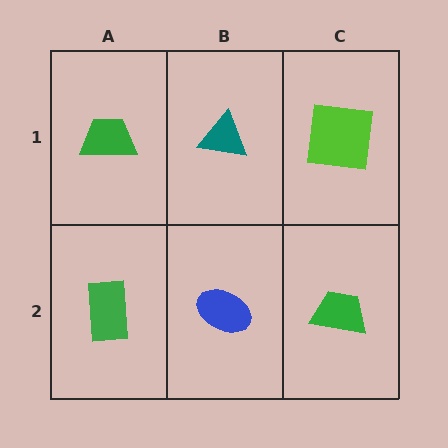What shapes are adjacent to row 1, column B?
A blue ellipse (row 2, column B), a green trapezoid (row 1, column A), a lime square (row 1, column C).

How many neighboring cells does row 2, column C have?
2.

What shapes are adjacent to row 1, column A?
A green rectangle (row 2, column A), a teal triangle (row 1, column B).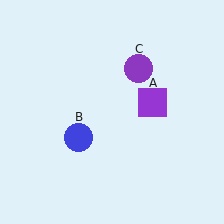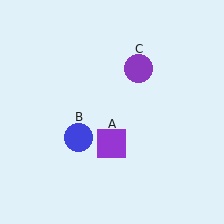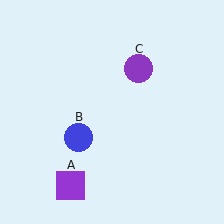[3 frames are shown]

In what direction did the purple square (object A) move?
The purple square (object A) moved down and to the left.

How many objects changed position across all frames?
1 object changed position: purple square (object A).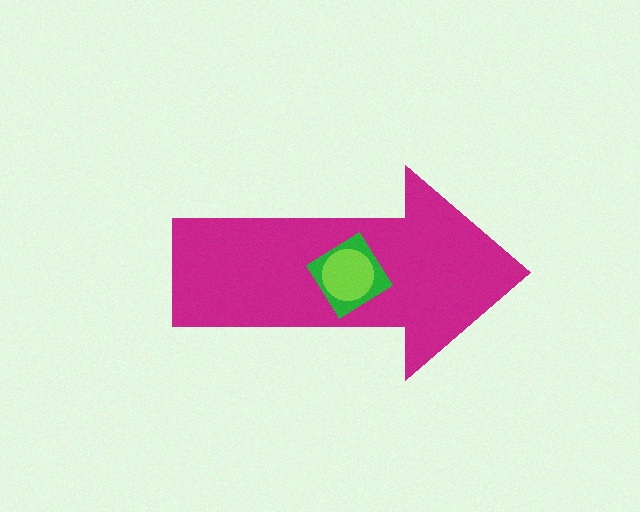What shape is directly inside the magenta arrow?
The green diamond.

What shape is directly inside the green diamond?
The lime circle.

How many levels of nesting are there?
3.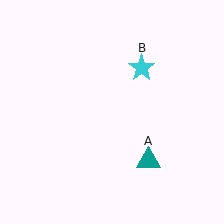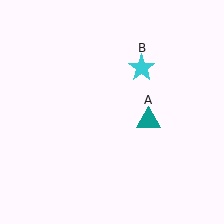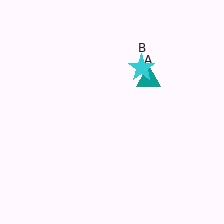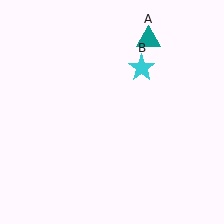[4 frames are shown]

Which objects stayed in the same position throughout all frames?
Cyan star (object B) remained stationary.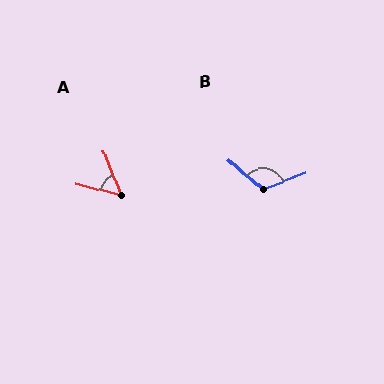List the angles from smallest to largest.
A (55°), B (117°).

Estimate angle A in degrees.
Approximately 55 degrees.